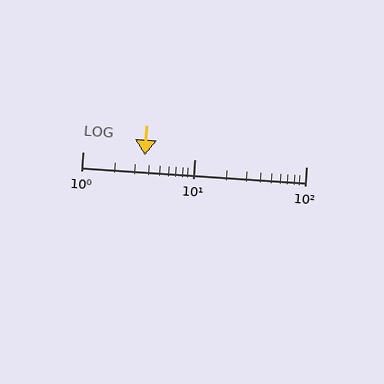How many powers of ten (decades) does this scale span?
The scale spans 2 decades, from 1 to 100.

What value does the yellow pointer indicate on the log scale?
The pointer indicates approximately 3.6.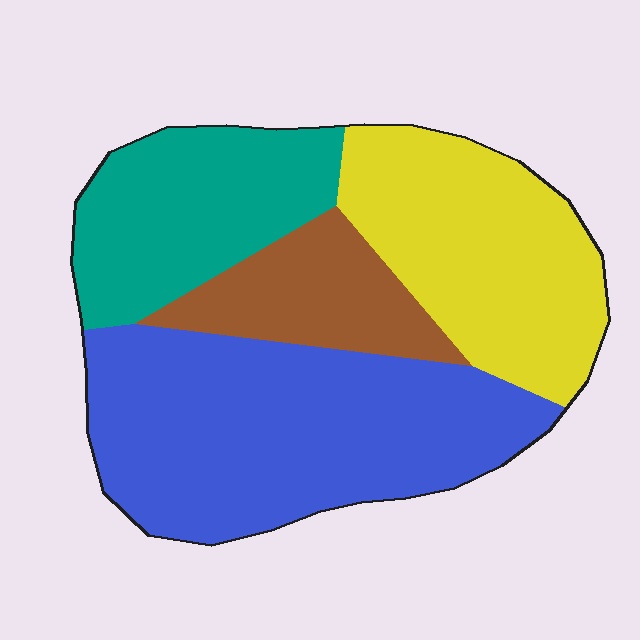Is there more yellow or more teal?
Yellow.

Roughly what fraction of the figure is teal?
Teal covers around 20% of the figure.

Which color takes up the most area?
Blue, at roughly 40%.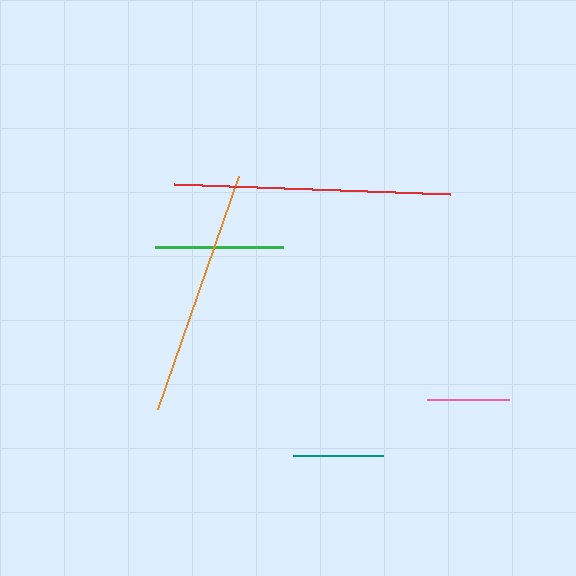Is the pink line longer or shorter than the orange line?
The orange line is longer than the pink line.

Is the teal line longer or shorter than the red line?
The red line is longer than the teal line.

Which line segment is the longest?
The red line is the longest at approximately 276 pixels.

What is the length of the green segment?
The green segment is approximately 128 pixels long.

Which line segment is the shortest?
The pink line is the shortest at approximately 82 pixels.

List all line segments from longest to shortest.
From longest to shortest: red, orange, green, teal, pink.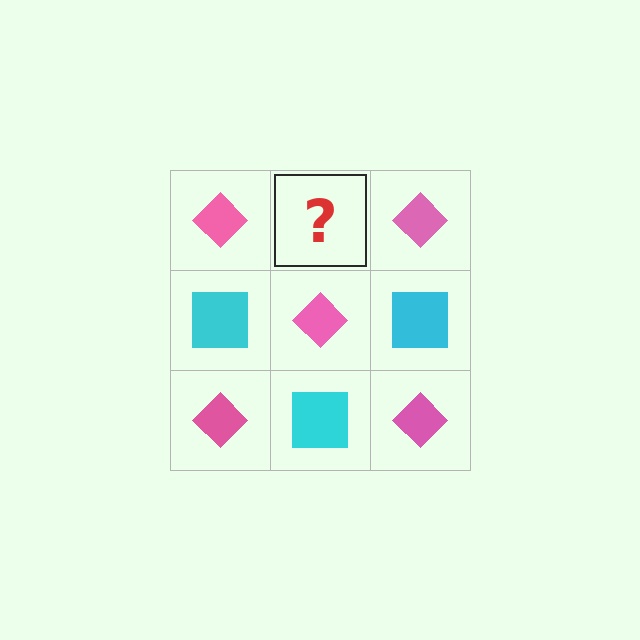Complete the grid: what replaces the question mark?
The question mark should be replaced with a cyan square.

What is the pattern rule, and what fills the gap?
The rule is that it alternates pink diamond and cyan square in a checkerboard pattern. The gap should be filled with a cyan square.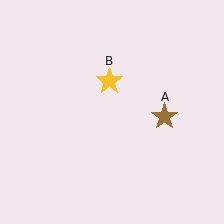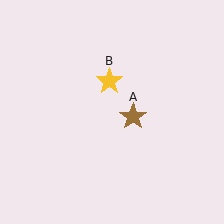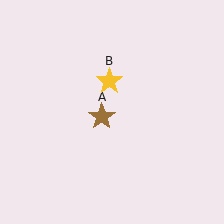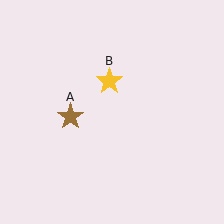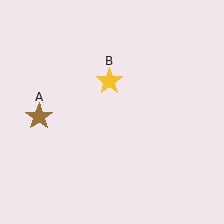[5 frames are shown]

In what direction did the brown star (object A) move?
The brown star (object A) moved left.